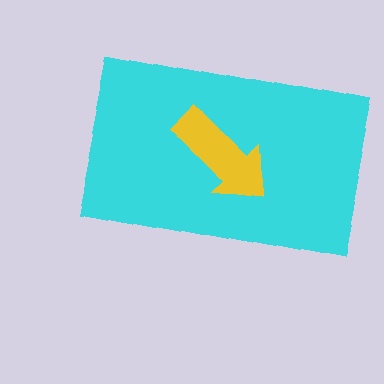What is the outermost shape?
The cyan rectangle.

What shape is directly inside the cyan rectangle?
The yellow arrow.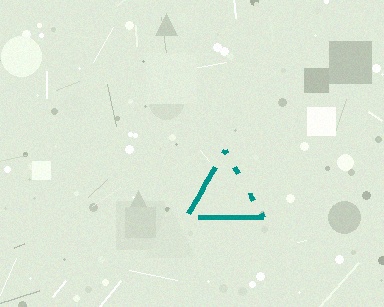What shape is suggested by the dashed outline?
The dashed outline suggests a triangle.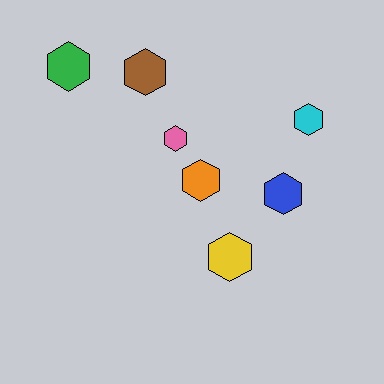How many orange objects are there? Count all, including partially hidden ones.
There is 1 orange object.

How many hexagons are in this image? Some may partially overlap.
There are 7 hexagons.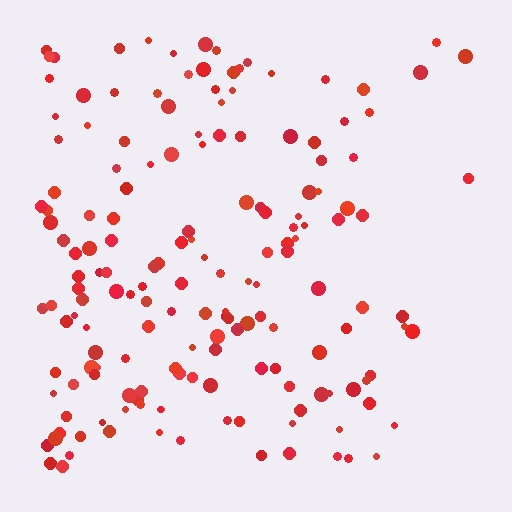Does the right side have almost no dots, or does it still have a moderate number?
Still a moderate number, just noticeably fewer than the left.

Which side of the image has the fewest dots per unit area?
The right.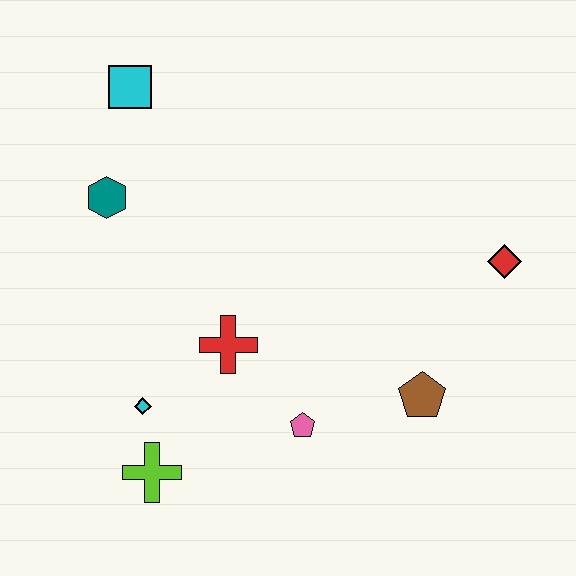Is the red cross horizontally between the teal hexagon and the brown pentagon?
Yes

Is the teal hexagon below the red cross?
No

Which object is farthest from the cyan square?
The brown pentagon is farthest from the cyan square.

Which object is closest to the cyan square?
The teal hexagon is closest to the cyan square.